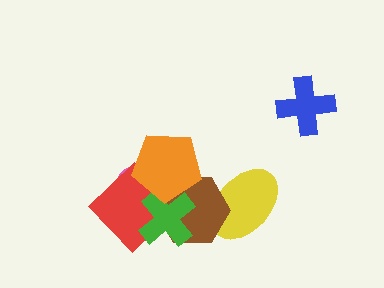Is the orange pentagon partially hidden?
No, no other shape covers it.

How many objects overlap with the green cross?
4 objects overlap with the green cross.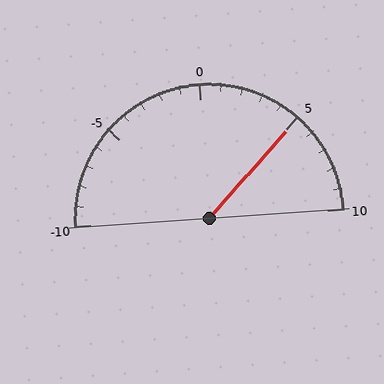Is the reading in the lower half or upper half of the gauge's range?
The reading is in the upper half of the range (-10 to 10).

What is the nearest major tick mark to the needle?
The nearest major tick mark is 5.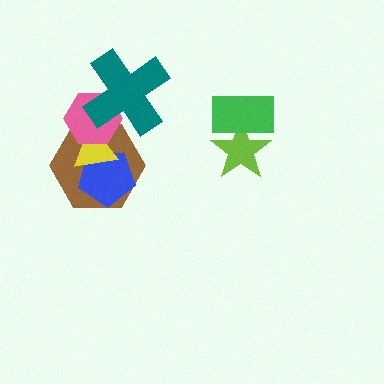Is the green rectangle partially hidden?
No, no other shape covers it.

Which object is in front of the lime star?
The green rectangle is in front of the lime star.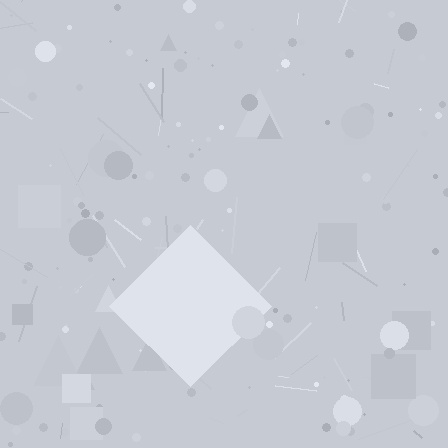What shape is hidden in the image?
A diamond is hidden in the image.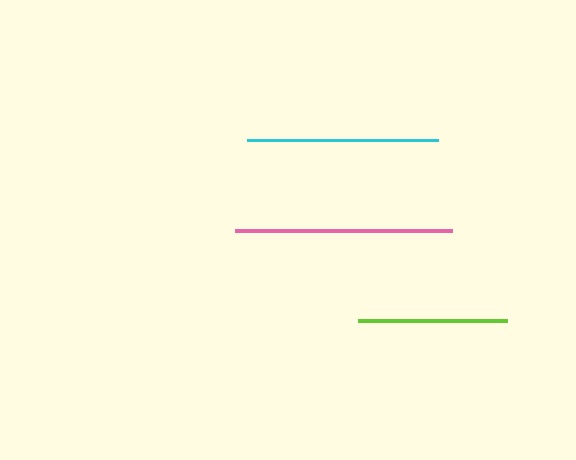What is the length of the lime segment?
The lime segment is approximately 149 pixels long.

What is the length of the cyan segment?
The cyan segment is approximately 191 pixels long.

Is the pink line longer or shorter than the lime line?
The pink line is longer than the lime line.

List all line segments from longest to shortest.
From longest to shortest: pink, cyan, lime.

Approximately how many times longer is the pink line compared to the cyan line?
The pink line is approximately 1.1 times the length of the cyan line.